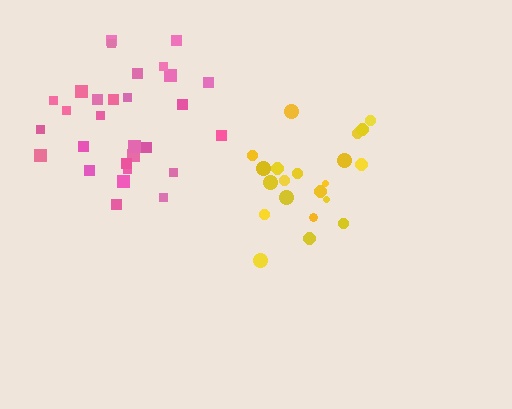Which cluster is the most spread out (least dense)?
Yellow.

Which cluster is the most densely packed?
Pink.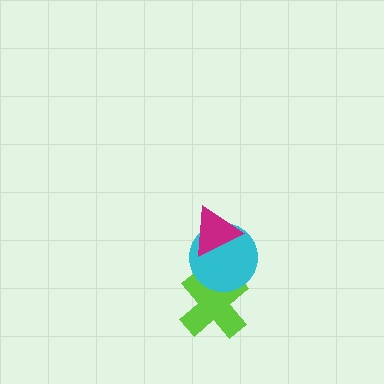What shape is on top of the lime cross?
The cyan circle is on top of the lime cross.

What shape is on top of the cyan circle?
The magenta triangle is on top of the cyan circle.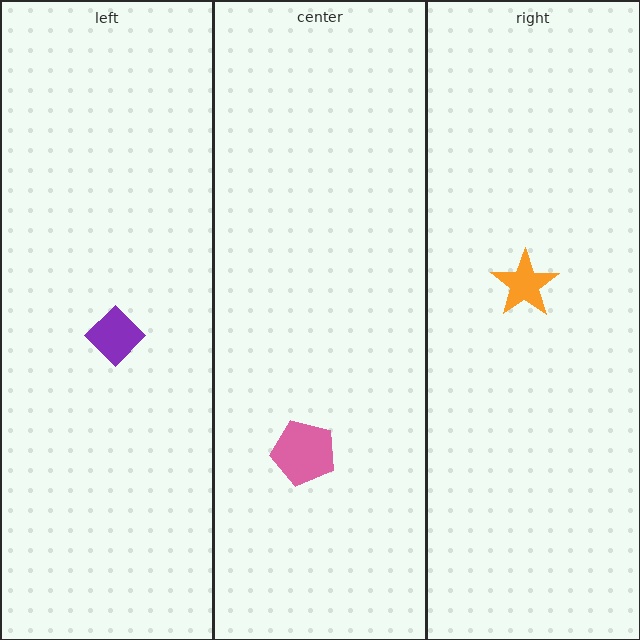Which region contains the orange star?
The right region.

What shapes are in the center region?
The pink pentagon.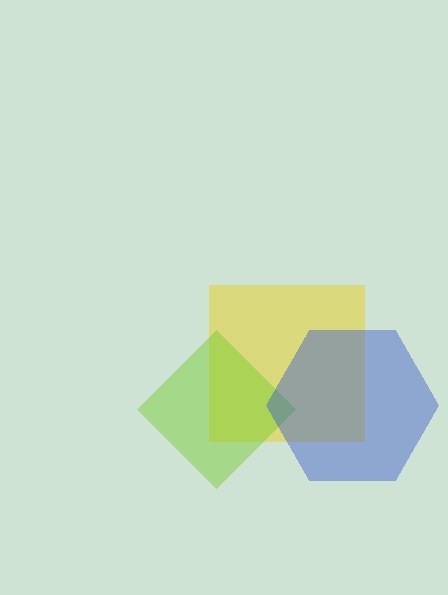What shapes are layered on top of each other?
The layered shapes are: a yellow square, a lime diamond, a blue hexagon.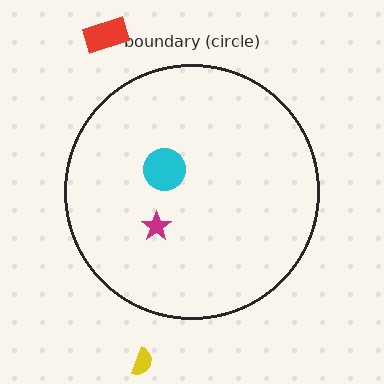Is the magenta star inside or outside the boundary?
Inside.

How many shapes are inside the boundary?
2 inside, 2 outside.